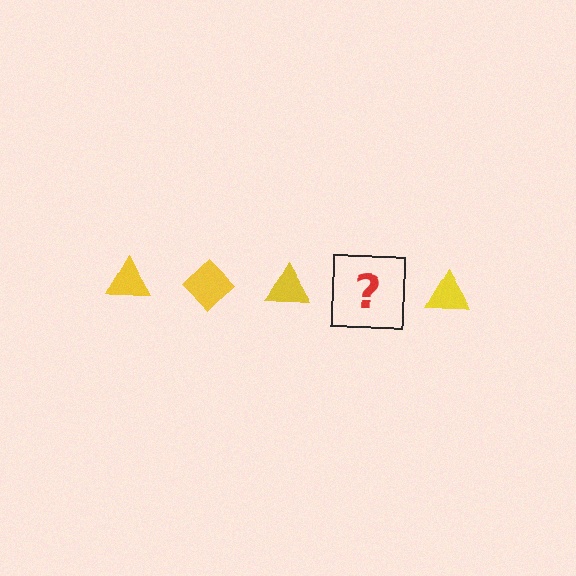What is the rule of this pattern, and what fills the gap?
The rule is that the pattern cycles through triangle, diamond shapes in yellow. The gap should be filled with a yellow diamond.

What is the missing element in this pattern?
The missing element is a yellow diamond.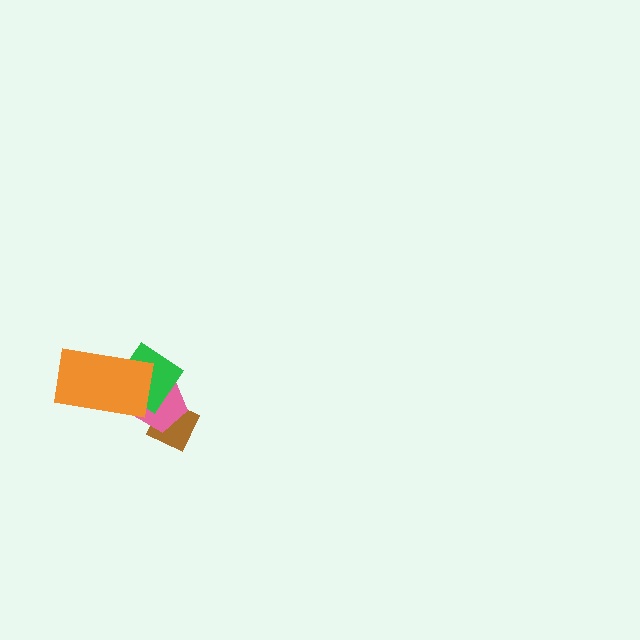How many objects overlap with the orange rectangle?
2 objects overlap with the orange rectangle.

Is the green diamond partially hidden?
Yes, it is partially covered by another shape.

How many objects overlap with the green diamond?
2 objects overlap with the green diamond.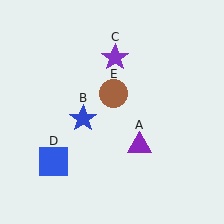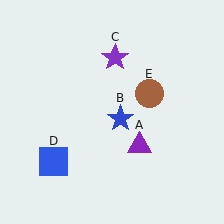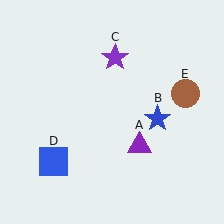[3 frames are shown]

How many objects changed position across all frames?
2 objects changed position: blue star (object B), brown circle (object E).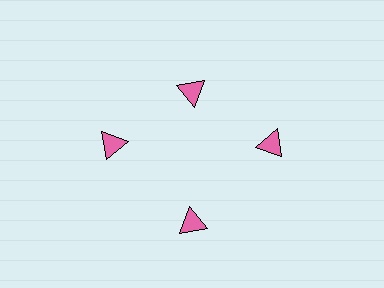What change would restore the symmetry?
The symmetry would be restored by moving it outward, back onto the ring so that all 4 triangles sit at equal angles and equal distance from the center.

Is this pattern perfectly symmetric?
No. The 4 pink triangles are arranged in a ring, but one element near the 12 o'clock position is pulled inward toward the center, breaking the 4-fold rotational symmetry.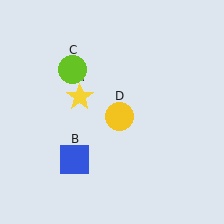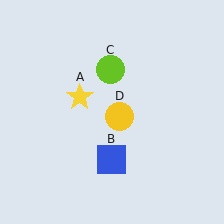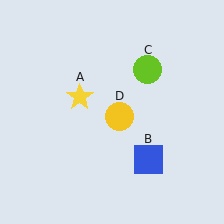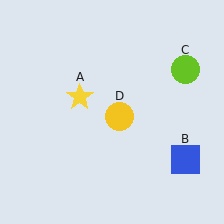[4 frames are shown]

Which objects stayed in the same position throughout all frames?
Yellow star (object A) and yellow circle (object D) remained stationary.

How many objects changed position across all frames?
2 objects changed position: blue square (object B), lime circle (object C).